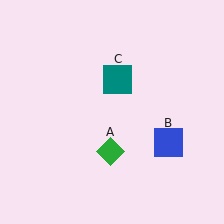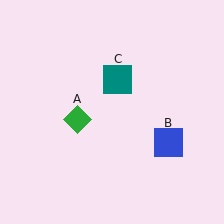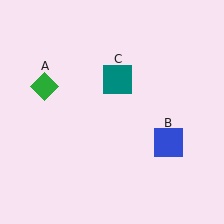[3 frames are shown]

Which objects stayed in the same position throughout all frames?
Blue square (object B) and teal square (object C) remained stationary.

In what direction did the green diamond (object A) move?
The green diamond (object A) moved up and to the left.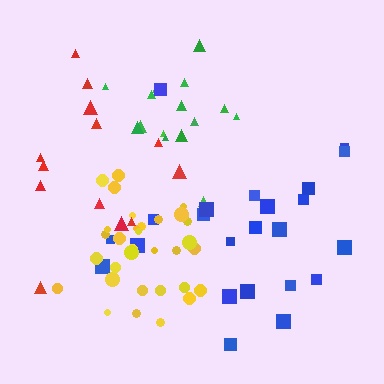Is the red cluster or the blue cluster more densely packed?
Blue.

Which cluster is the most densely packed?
Yellow.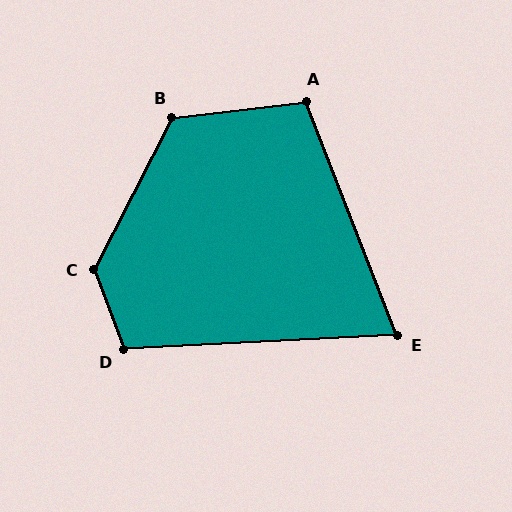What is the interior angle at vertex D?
Approximately 107 degrees (obtuse).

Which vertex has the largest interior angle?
C, at approximately 133 degrees.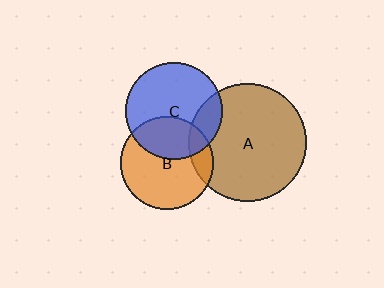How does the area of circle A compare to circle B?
Approximately 1.6 times.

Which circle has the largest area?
Circle A (brown).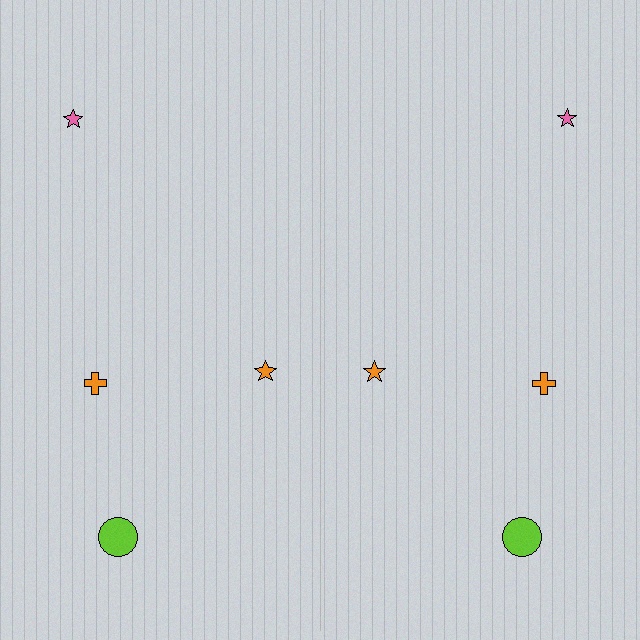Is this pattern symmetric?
Yes, this pattern has bilateral (reflection) symmetry.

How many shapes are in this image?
There are 8 shapes in this image.